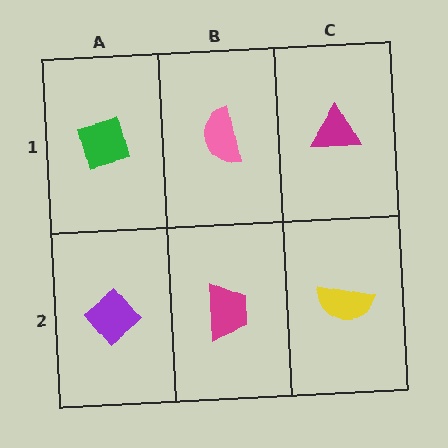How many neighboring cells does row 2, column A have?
2.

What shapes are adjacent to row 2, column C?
A magenta triangle (row 1, column C), a magenta trapezoid (row 2, column B).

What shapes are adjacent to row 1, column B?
A magenta trapezoid (row 2, column B), a green square (row 1, column A), a magenta triangle (row 1, column C).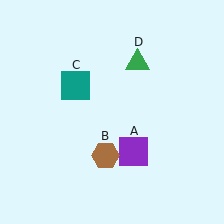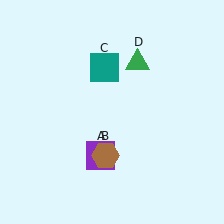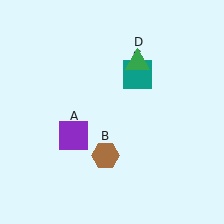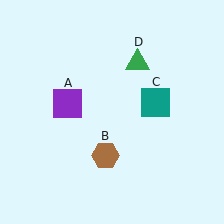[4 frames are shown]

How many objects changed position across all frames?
2 objects changed position: purple square (object A), teal square (object C).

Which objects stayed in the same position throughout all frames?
Brown hexagon (object B) and green triangle (object D) remained stationary.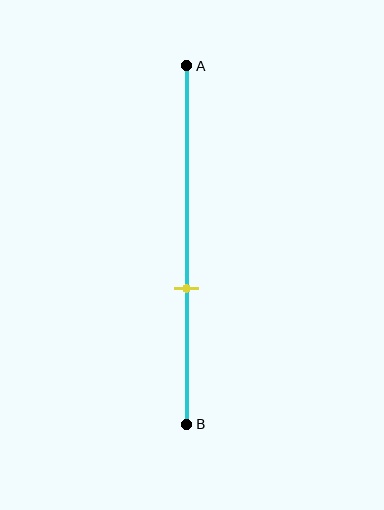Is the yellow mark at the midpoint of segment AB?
No, the mark is at about 60% from A, not at the 50% midpoint.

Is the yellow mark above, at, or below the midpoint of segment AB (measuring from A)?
The yellow mark is below the midpoint of segment AB.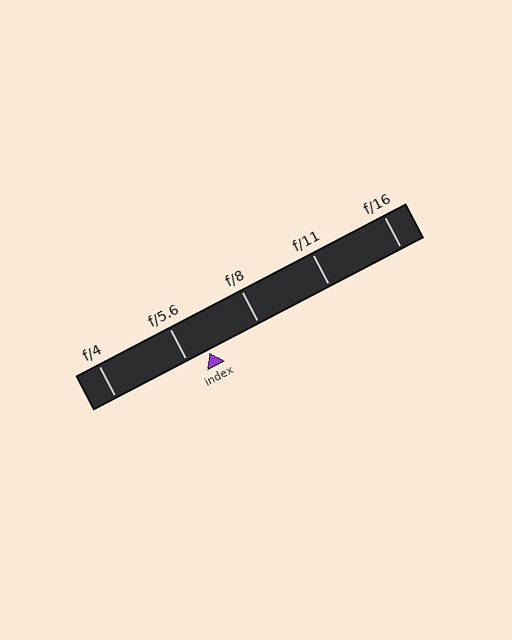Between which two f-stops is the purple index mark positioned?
The index mark is between f/5.6 and f/8.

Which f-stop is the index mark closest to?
The index mark is closest to f/5.6.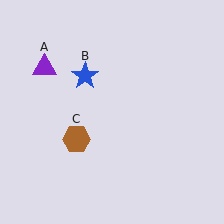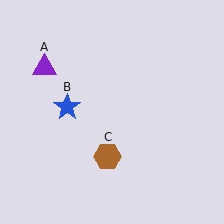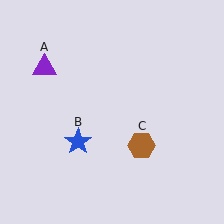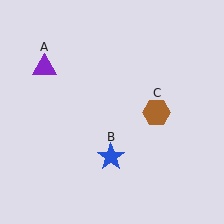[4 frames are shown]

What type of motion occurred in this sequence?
The blue star (object B), brown hexagon (object C) rotated counterclockwise around the center of the scene.